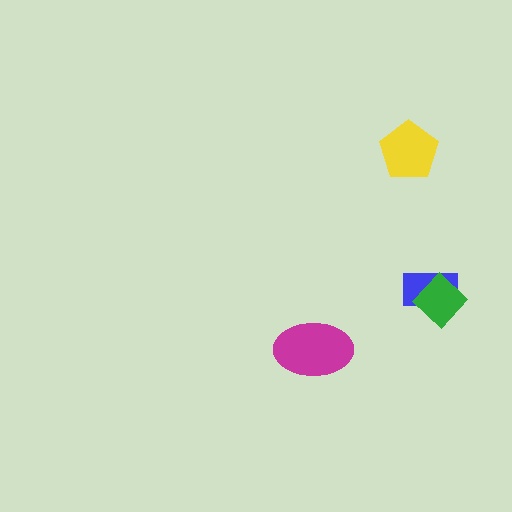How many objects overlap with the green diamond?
1 object overlaps with the green diamond.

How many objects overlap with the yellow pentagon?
0 objects overlap with the yellow pentagon.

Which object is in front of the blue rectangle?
The green diamond is in front of the blue rectangle.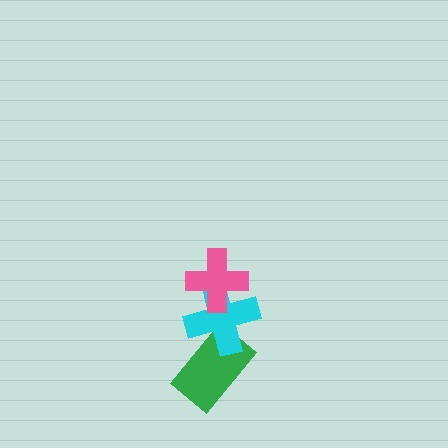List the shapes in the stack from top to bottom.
From top to bottom: the pink cross, the cyan cross, the green rectangle.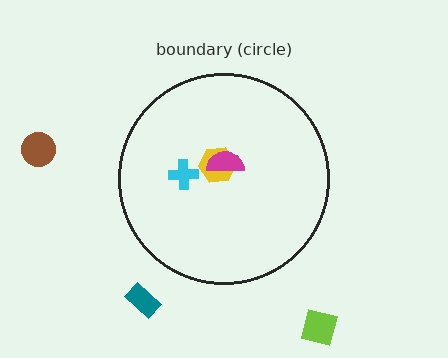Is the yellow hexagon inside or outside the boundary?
Inside.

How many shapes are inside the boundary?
3 inside, 3 outside.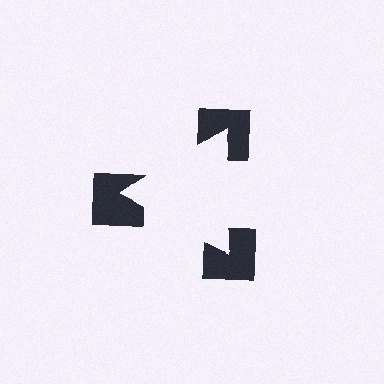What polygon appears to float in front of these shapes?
An illusory triangle — its edges are inferred from the aligned wedge cuts in the notched squares, not physically drawn.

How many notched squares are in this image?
There are 3 — one at each vertex of the illusory triangle.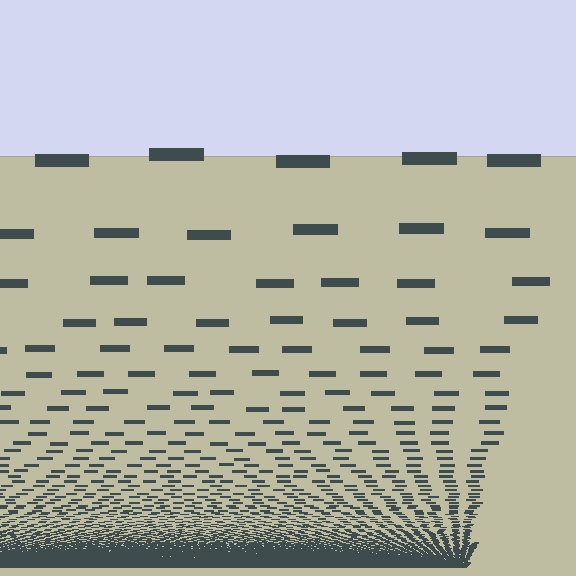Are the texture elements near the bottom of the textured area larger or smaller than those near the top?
Smaller. The gradient is inverted — elements near the bottom are smaller and denser.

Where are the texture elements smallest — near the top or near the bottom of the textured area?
Near the bottom.